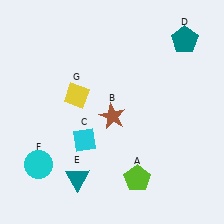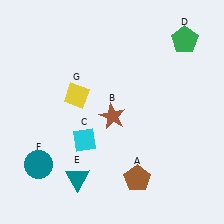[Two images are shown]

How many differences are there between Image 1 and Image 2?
There are 3 differences between the two images.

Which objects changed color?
A changed from lime to brown. D changed from teal to green. F changed from cyan to teal.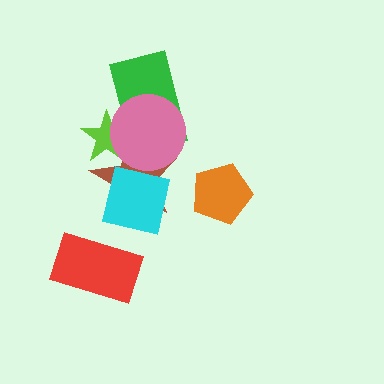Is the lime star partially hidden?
Yes, it is partially covered by another shape.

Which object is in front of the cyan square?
The pink circle is in front of the cyan square.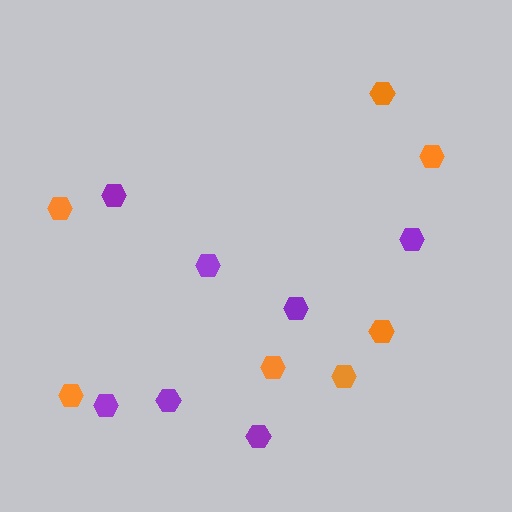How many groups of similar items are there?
There are 2 groups: one group of purple hexagons (7) and one group of orange hexagons (7).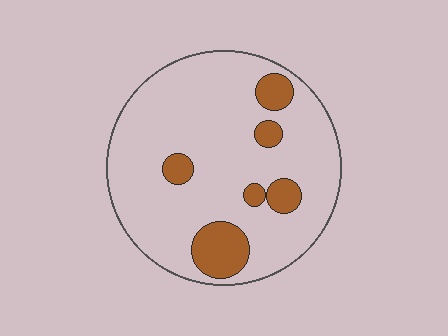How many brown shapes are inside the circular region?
6.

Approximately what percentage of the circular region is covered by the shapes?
Approximately 15%.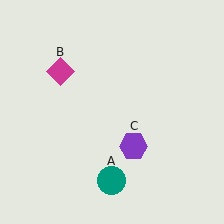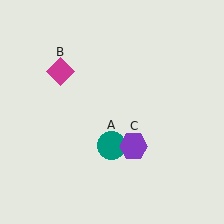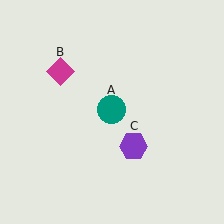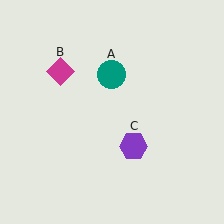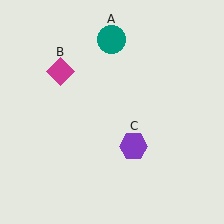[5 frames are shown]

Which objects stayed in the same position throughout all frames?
Magenta diamond (object B) and purple hexagon (object C) remained stationary.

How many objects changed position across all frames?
1 object changed position: teal circle (object A).